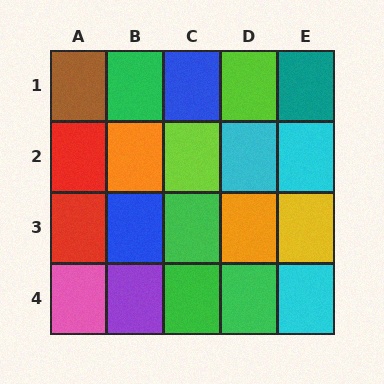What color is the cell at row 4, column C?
Green.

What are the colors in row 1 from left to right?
Brown, green, blue, lime, teal.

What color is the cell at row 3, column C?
Green.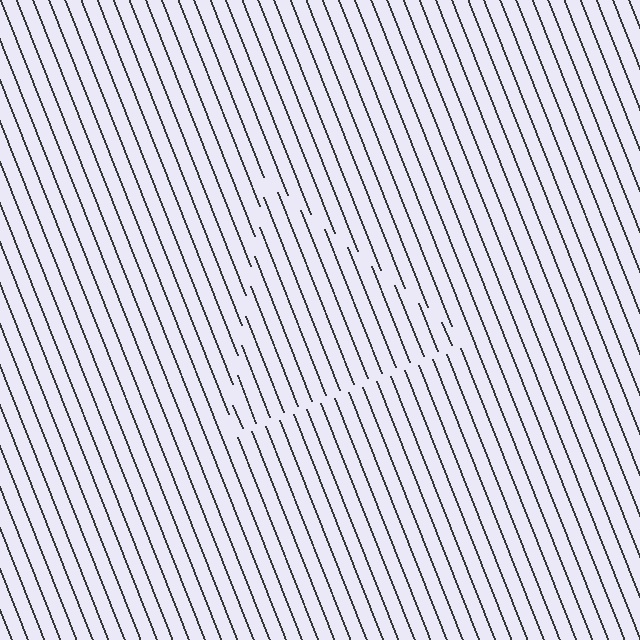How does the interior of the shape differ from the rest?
The interior of the shape contains the same grating, shifted by half a period — the contour is defined by the phase discontinuity where line-ends from the inner and outer gratings abut.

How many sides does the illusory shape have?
3 sides — the line-ends trace a triangle.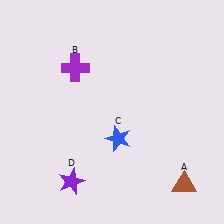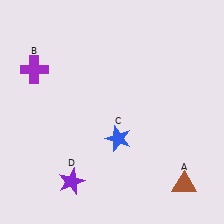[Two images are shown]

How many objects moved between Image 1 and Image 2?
1 object moved between the two images.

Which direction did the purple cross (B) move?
The purple cross (B) moved left.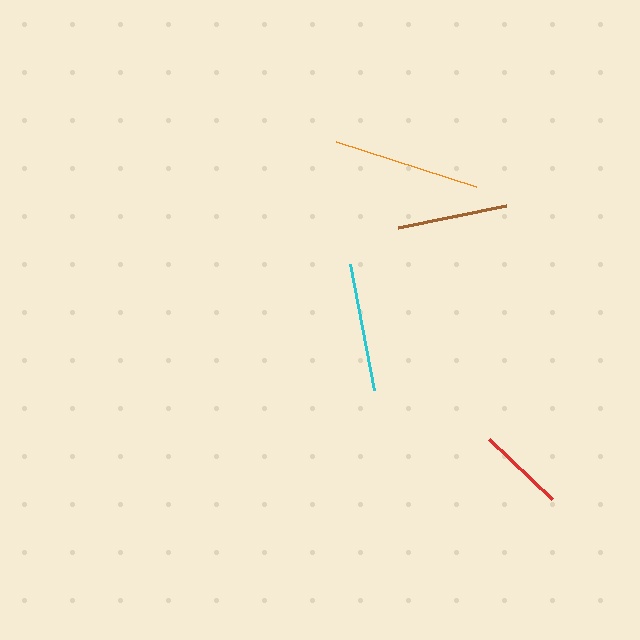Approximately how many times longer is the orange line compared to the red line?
The orange line is approximately 1.7 times the length of the red line.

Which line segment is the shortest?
The red line is the shortest at approximately 88 pixels.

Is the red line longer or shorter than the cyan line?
The cyan line is longer than the red line.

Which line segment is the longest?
The orange line is the longest at approximately 147 pixels.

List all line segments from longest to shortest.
From longest to shortest: orange, cyan, brown, red.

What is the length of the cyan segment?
The cyan segment is approximately 128 pixels long.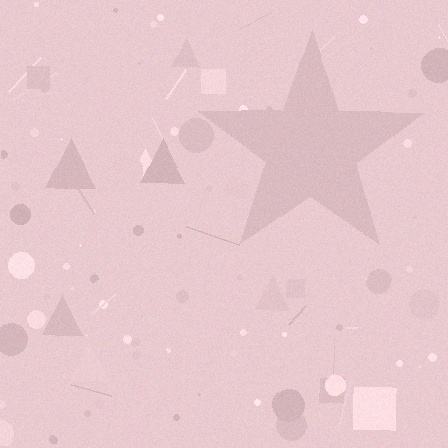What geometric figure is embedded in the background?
A star is embedded in the background.